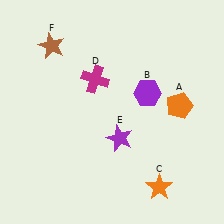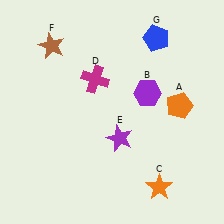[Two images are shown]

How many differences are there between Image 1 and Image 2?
There is 1 difference between the two images.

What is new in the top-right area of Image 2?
A blue pentagon (G) was added in the top-right area of Image 2.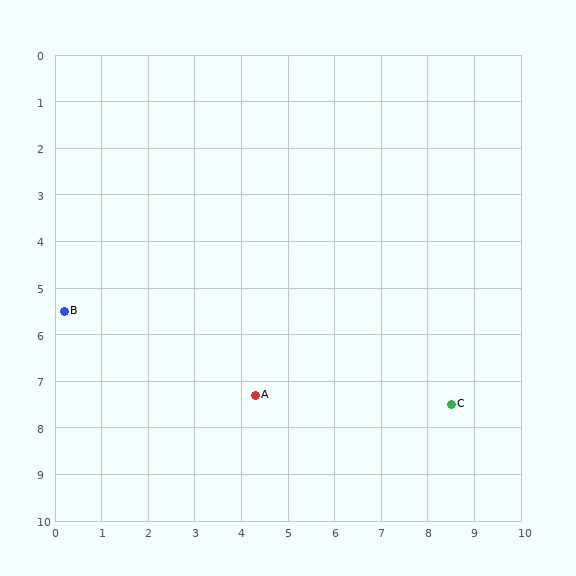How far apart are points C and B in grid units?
Points C and B are about 8.5 grid units apart.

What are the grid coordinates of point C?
Point C is at approximately (8.5, 7.5).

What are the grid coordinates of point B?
Point B is at approximately (0.2, 5.5).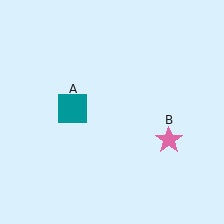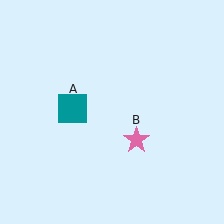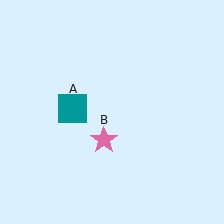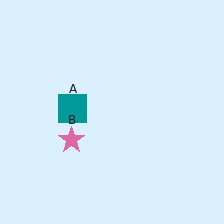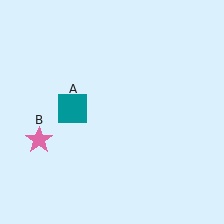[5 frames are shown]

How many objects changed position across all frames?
1 object changed position: pink star (object B).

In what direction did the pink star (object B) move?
The pink star (object B) moved left.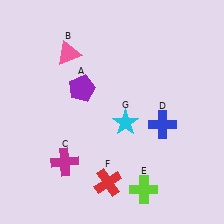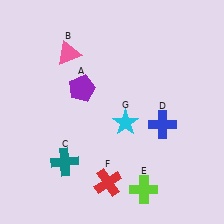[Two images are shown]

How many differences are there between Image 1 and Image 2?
There is 1 difference between the two images.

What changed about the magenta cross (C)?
In Image 1, C is magenta. In Image 2, it changed to teal.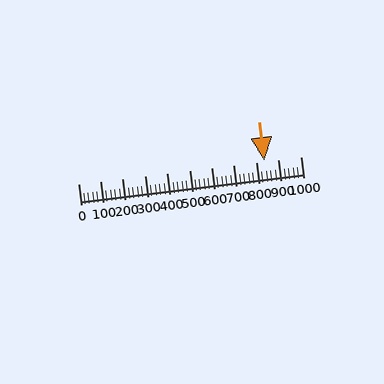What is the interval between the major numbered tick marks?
The major tick marks are spaced 100 units apart.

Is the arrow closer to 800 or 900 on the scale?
The arrow is closer to 800.